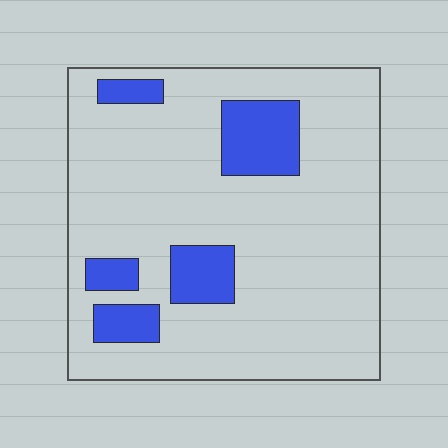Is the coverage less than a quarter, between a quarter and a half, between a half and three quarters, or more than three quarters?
Less than a quarter.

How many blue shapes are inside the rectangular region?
5.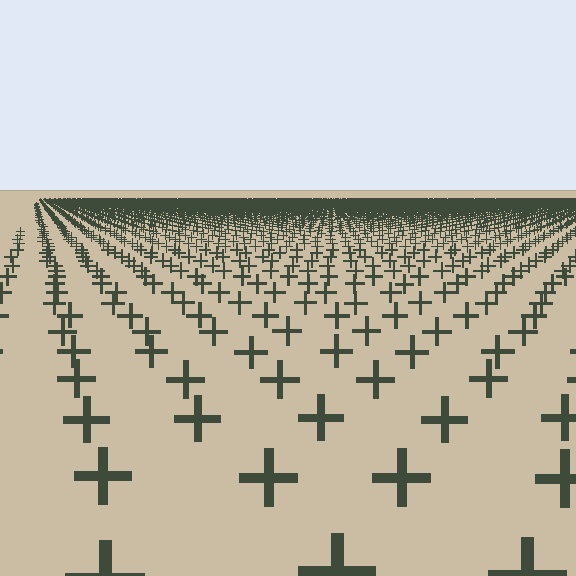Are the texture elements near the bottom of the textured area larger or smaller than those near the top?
Larger. Near the bottom, elements are closer to the viewer and appear at a bigger on-screen size.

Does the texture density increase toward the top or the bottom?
Density increases toward the top.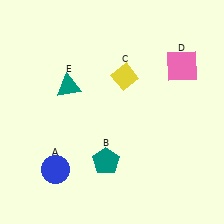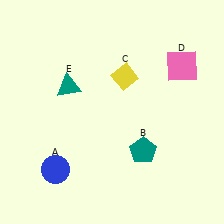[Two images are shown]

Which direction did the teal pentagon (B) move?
The teal pentagon (B) moved right.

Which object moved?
The teal pentagon (B) moved right.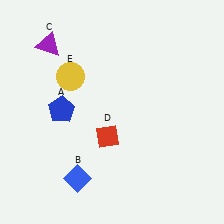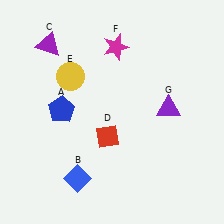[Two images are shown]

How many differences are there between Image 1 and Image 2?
There are 2 differences between the two images.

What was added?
A magenta star (F), a purple triangle (G) were added in Image 2.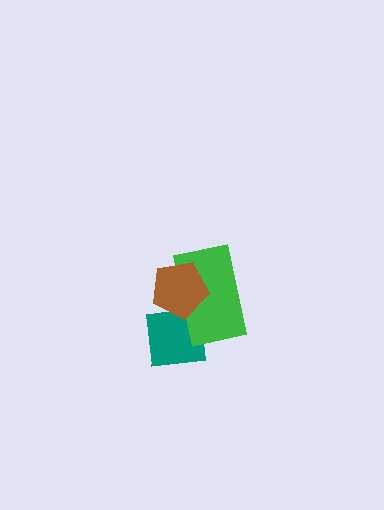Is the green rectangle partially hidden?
Yes, it is partially covered by another shape.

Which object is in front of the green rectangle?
The brown pentagon is in front of the green rectangle.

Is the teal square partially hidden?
Yes, it is partially covered by another shape.